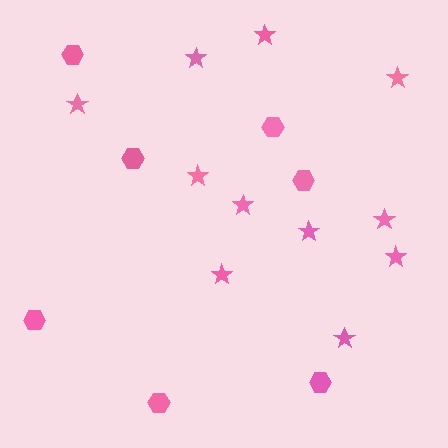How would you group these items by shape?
There are 2 groups: one group of stars (11) and one group of hexagons (7).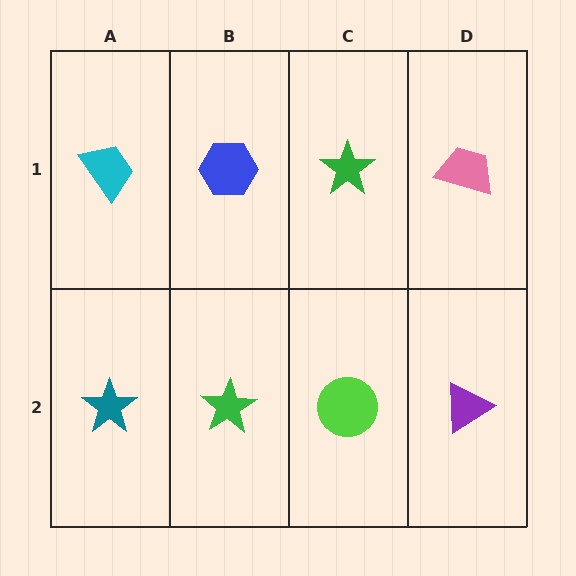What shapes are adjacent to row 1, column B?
A green star (row 2, column B), a cyan trapezoid (row 1, column A), a green star (row 1, column C).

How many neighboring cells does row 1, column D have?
2.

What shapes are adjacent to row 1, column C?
A lime circle (row 2, column C), a blue hexagon (row 1, column B), a pink trapezoid (row 1, column D).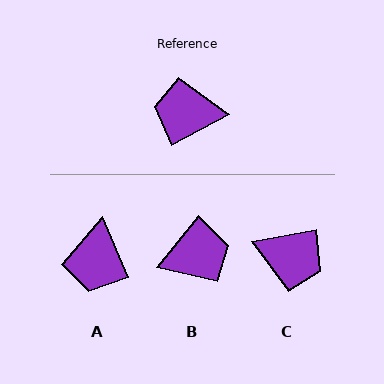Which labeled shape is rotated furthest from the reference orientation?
C, about 163 degrees away.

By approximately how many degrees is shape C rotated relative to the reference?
Approximately 163 degrees counter-clockwise.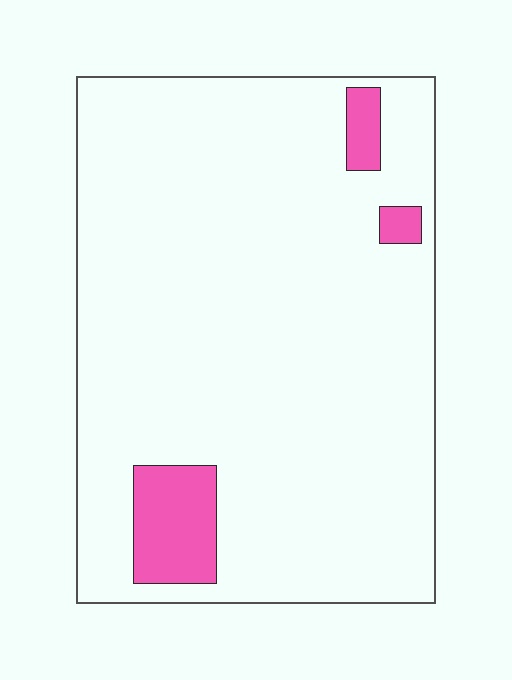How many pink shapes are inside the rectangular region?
3.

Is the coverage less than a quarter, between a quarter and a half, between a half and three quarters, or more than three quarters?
Less than a quarter.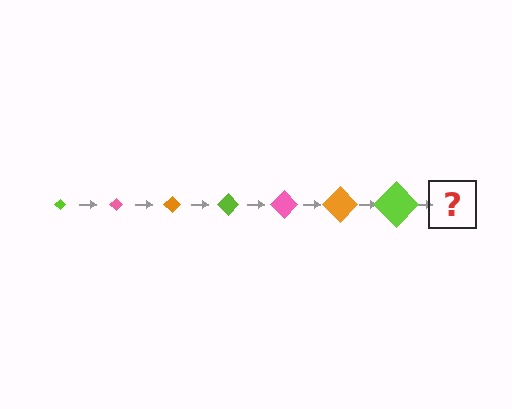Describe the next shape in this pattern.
It should be a pink diamond, larger than the previous one.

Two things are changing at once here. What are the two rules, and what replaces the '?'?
The two rules are that the diamond grows larger each step and the color cycles through lime, pink, and orange. The '?' should be a pink diamond, larger than the previous one.